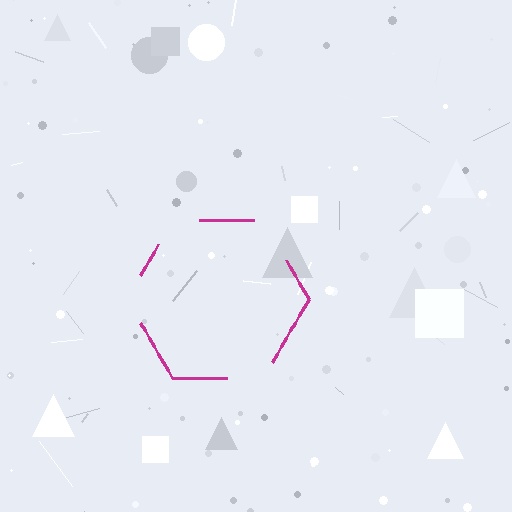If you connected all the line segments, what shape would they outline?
They would outline a hexagon.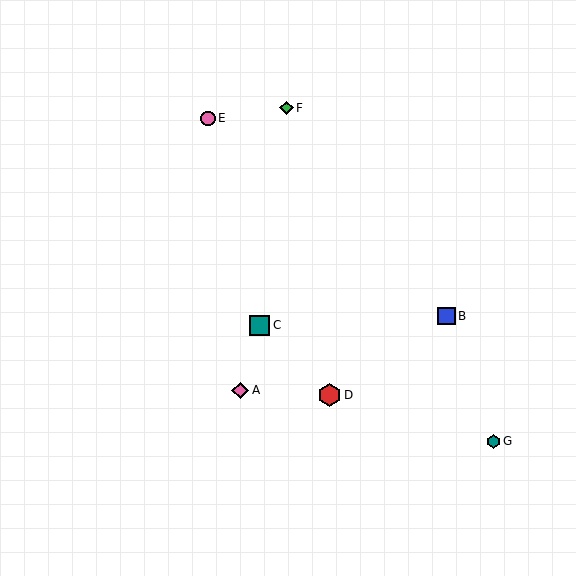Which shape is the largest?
The red hexagon (labeled D) is the largest.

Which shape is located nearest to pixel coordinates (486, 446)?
The teal hexagon (labeled G) at (493, 441) is nearest to that location.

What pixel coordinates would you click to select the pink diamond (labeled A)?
Click at (240, 390) to select the pink diamond A.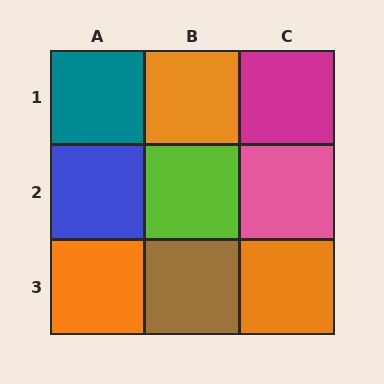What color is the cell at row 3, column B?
Brown.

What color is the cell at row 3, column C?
Orange.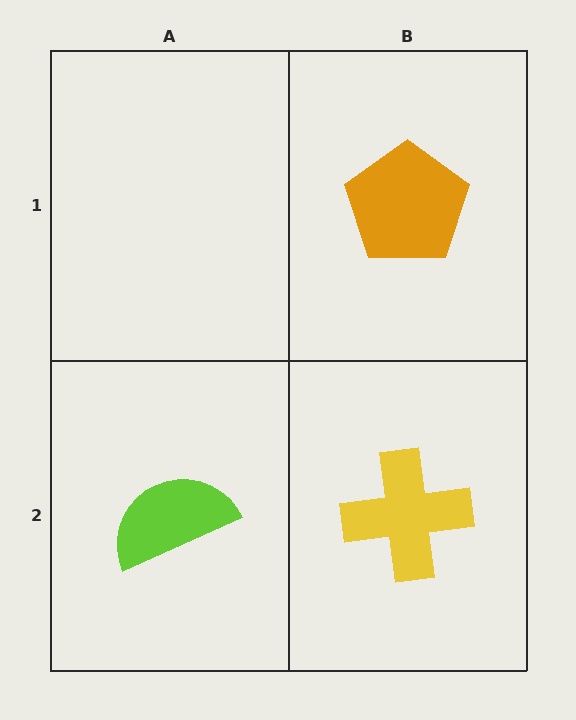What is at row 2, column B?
A yellow cross.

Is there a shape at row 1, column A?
No, that cell is empty.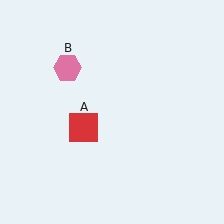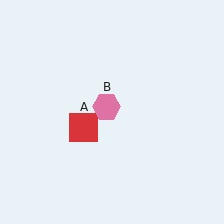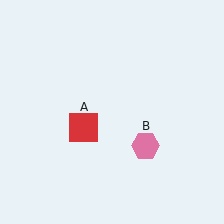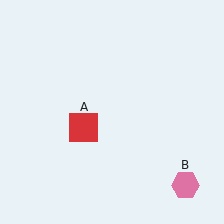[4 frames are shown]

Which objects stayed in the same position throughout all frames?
Red square (object A) remained stationary.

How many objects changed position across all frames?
1 object changed position: pink hexagon (object B).